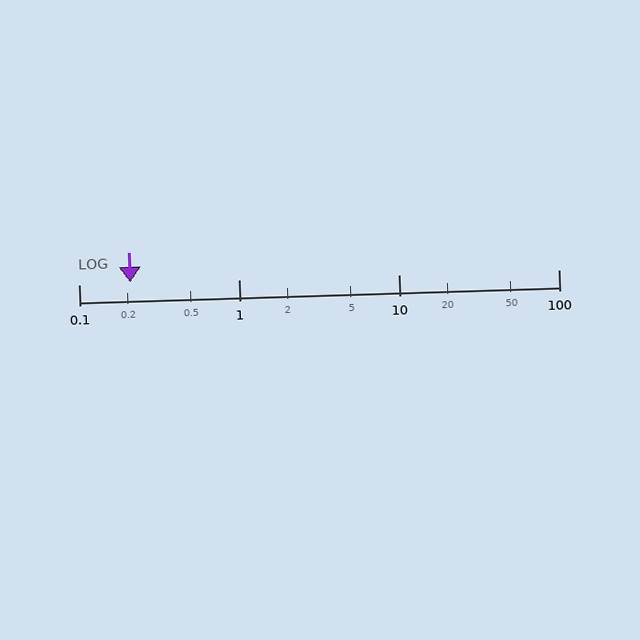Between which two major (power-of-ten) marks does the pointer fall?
The pointer is between 0.1 and 1.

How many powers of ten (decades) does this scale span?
The scale spans 3 decades, from 0.1 to 100.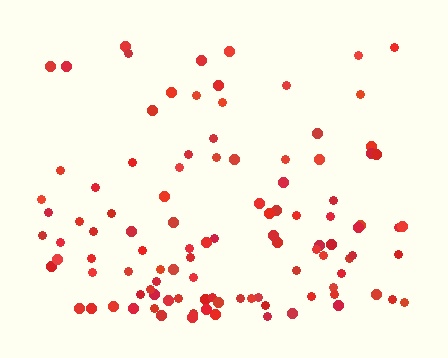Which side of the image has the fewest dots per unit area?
The top.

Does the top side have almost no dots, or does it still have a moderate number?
Still a moderate number, just noticeably fewer than the bottom.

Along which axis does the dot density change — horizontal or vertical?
Vertical.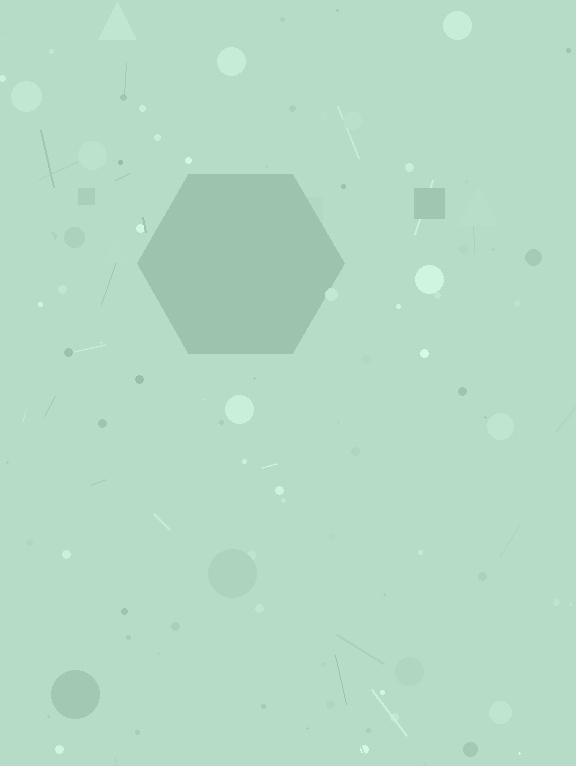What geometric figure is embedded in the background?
A hexagon is embedded in the background.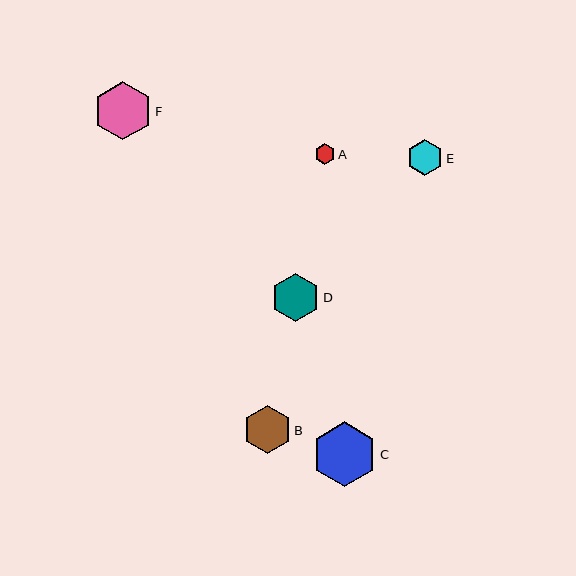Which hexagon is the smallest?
Hexagon A is the smallest with a size of approximately 21 pixels.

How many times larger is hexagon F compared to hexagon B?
Hexagon F is approximately 1.2 times the size of hexagon B.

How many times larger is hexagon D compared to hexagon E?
Hexagon D is approximately 1.3 times the size of hexagon E.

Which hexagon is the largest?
Hexagon C is the largest with a size of approximately 65 pixels.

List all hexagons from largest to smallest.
From largest to smallest: C, F, B, D, E, A.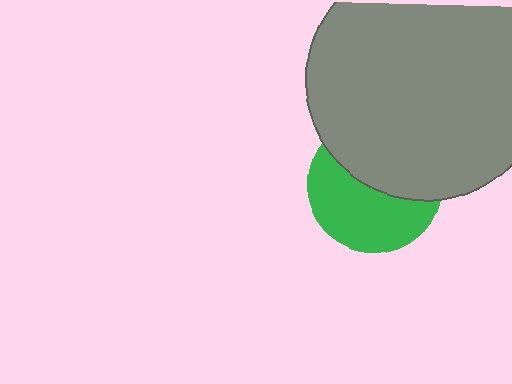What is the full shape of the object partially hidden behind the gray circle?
The partially hidden object is a green circle.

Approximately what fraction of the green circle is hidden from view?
Roughly 48% of the green circle is hidden behind the gray circle.